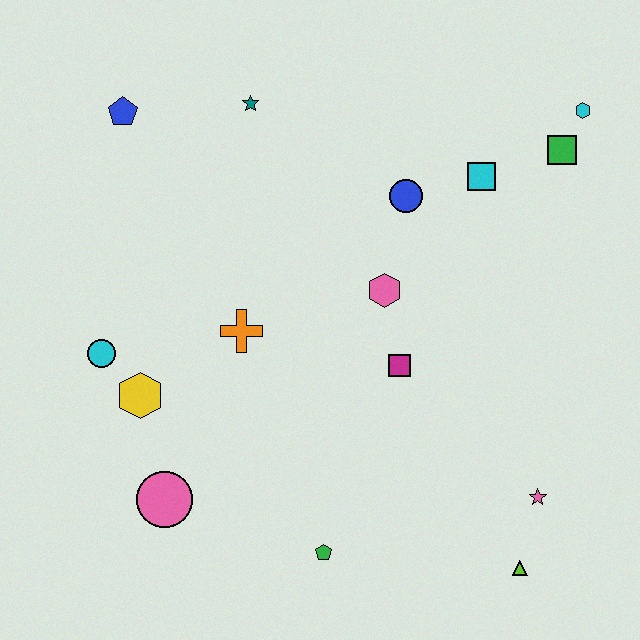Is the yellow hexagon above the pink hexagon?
No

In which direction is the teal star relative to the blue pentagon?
The teal star is to the right of the blue pentagon.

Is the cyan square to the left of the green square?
Yes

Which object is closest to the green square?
The cyan hexagon is closest to the green square.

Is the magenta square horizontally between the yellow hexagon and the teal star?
No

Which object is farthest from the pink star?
The blue pentagon is farthest from the pink star.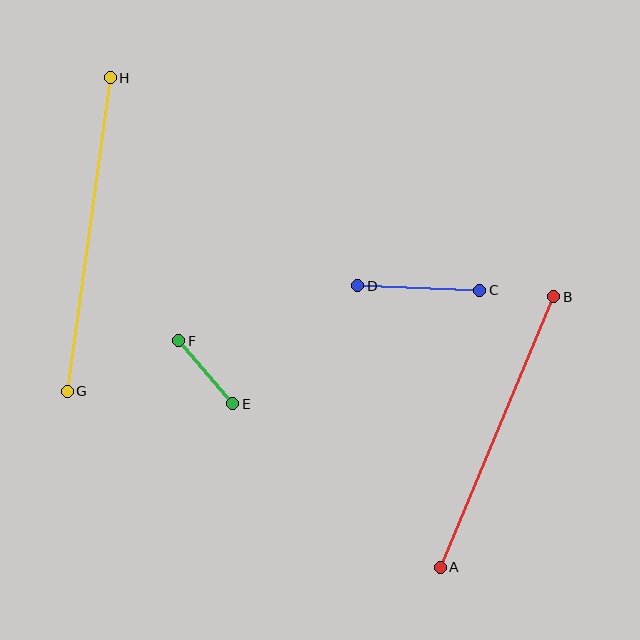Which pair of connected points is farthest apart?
Points G and H are farthest apart.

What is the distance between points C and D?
The distance is approximately 122 pixels.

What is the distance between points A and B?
The distance is approximately 294 pixels.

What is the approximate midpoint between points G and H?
The midpoint is at approximately (89, 234) pixels.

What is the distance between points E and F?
The distance is approximately 83 pixels.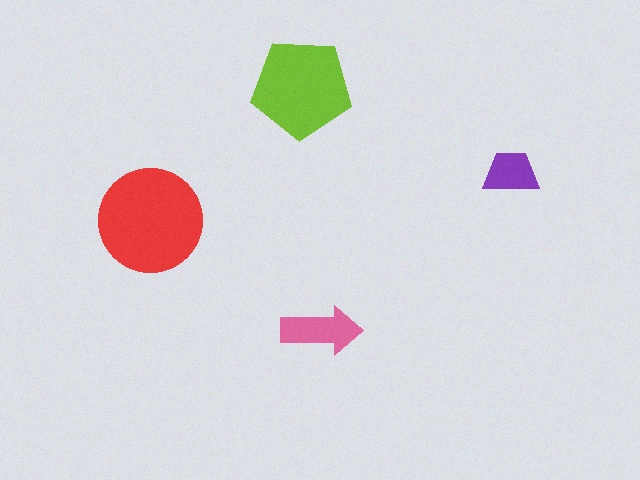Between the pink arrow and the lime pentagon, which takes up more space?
The lime pentagon.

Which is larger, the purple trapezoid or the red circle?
The red circle.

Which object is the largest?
The red circle.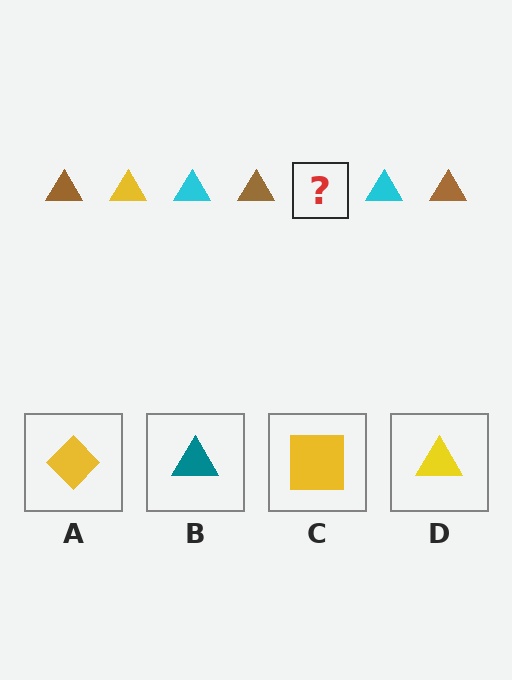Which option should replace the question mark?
Option D.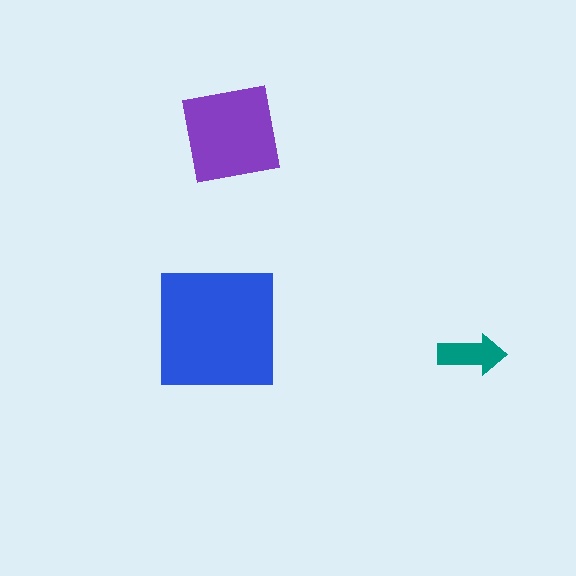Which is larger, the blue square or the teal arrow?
The blue square.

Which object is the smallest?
The teal arrow.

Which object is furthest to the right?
The teal arrow is rightmost.